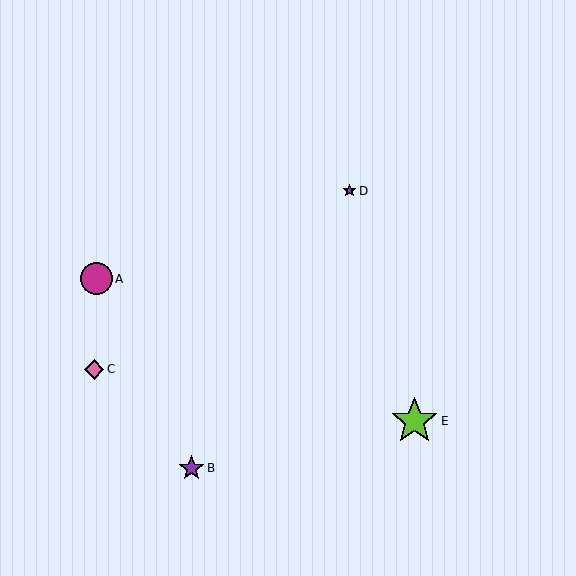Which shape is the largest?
The lime star (labeled E) is the largest.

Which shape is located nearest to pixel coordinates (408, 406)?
The lime star (labeled E) at (414, 421) is nearest to that location.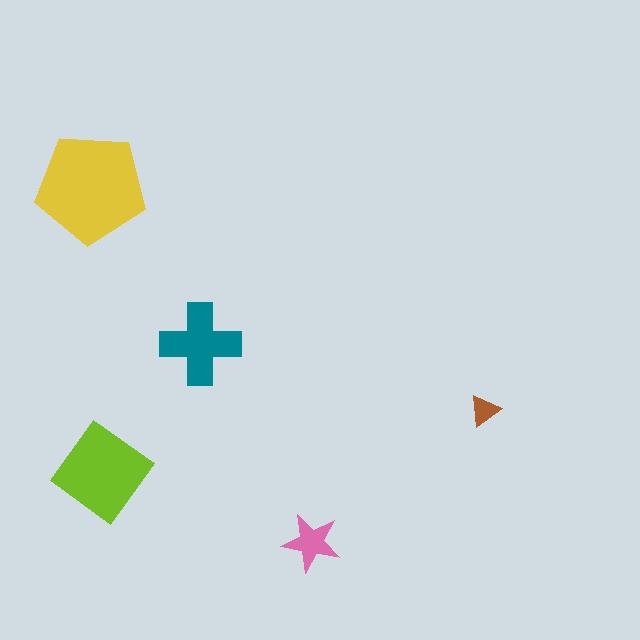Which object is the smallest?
The brown triangle.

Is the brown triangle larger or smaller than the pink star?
Smaller.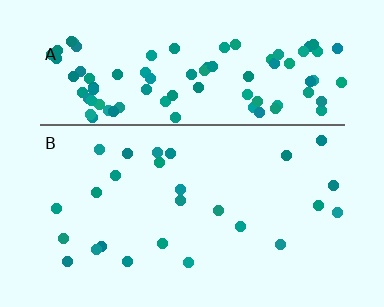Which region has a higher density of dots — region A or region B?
A (the top).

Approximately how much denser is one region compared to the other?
Approximately 4.0× — region A over region B.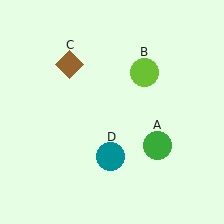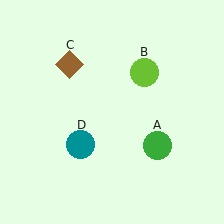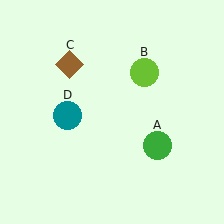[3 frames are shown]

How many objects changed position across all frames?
1 object changed position: teal circle (object D).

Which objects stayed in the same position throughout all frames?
Green circle (object A) and lime circle (object B) and brown diamond (object C) remained stationary.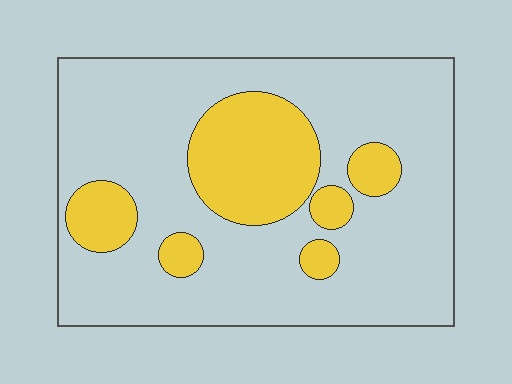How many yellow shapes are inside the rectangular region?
6.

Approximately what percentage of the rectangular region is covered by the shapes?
Approximately 25%.